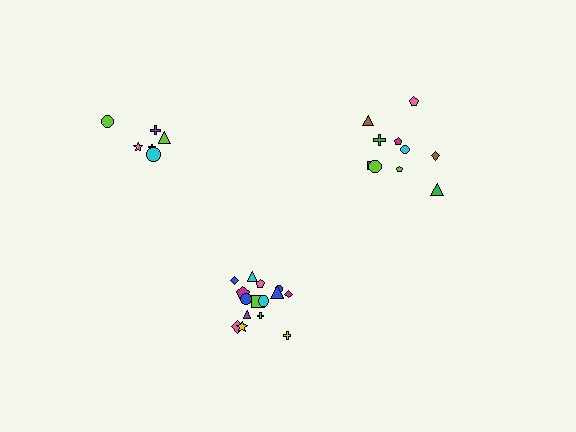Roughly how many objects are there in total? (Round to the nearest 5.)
Roughly 30 objects in total.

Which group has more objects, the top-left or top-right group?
The top-right group.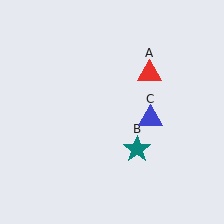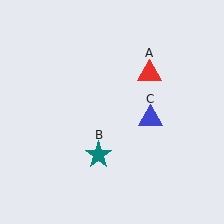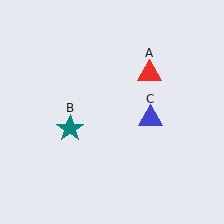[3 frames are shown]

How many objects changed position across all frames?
1 object changed position: teal star (object B).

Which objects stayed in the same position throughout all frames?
Red triangle (object A) and blue triangle (object C) remained stationary.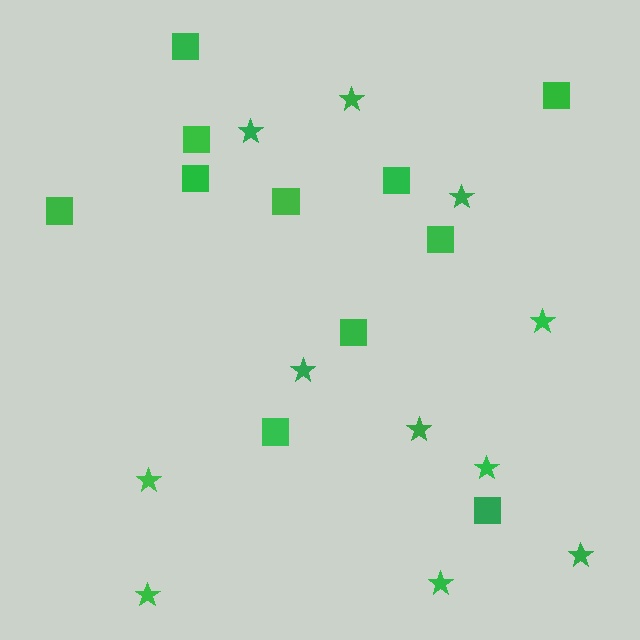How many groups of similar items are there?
There are 2 groups: one group of stars (11) and one group of squares (11).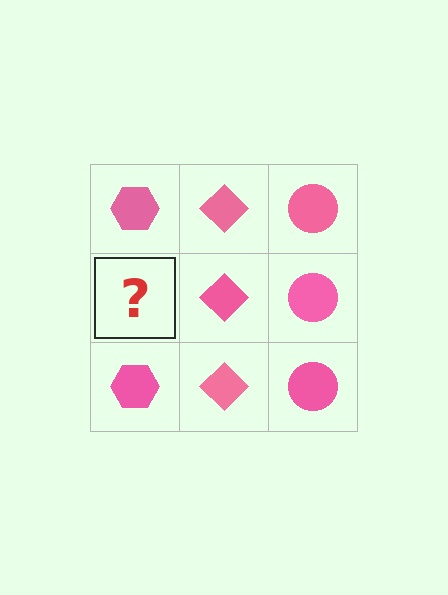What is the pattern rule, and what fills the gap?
The rule is that each column has a consistent shape. The gap should be filled with a pink hexagon.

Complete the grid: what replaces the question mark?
The question mark should be replaced with a pink hexagon.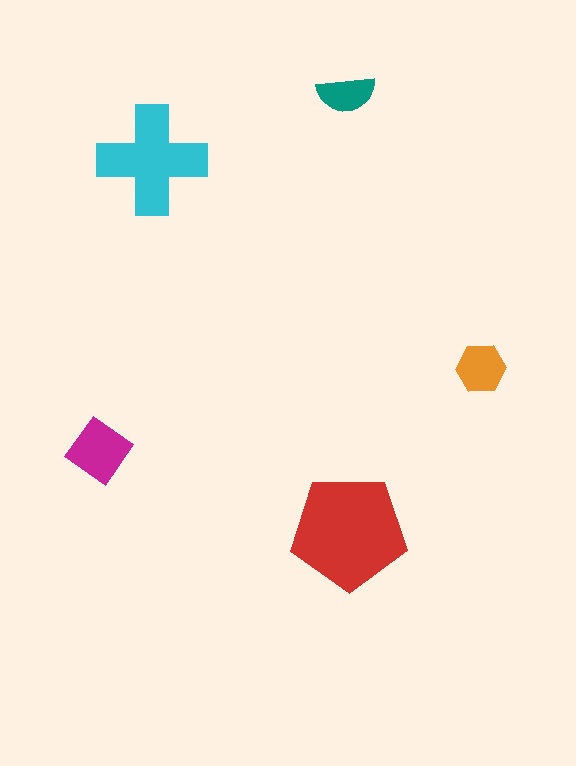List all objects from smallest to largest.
The teal semicircle, the orange hexagon, the magenta diamond, the cyan cross, the red pentagon.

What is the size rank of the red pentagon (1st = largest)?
1st.